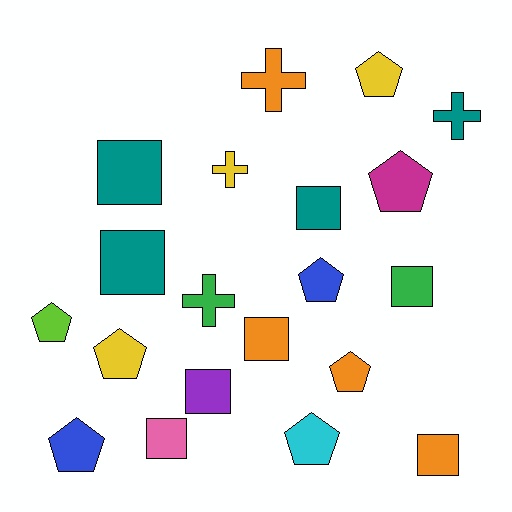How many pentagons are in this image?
There are 8 pentagons.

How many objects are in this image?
There are 20 objects.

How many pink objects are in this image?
There is 1 pink object.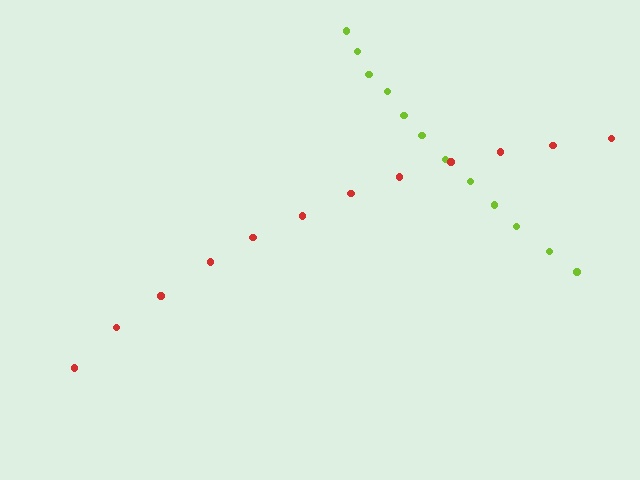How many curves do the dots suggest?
There are 2 distinct paths.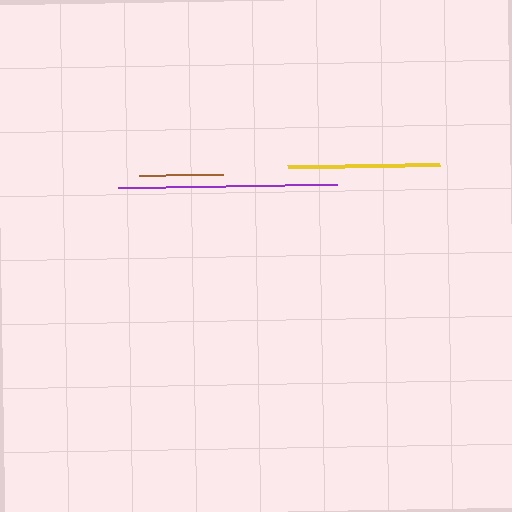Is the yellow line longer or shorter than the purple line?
The purple line is longer than the yellow line.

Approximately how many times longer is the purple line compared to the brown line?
The purple line is approximately 2.6 times the length of the brown line.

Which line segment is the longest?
The purple line is the longest at approximately 219 pixels.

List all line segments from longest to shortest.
From longest to shortest: purple, yellow, brown.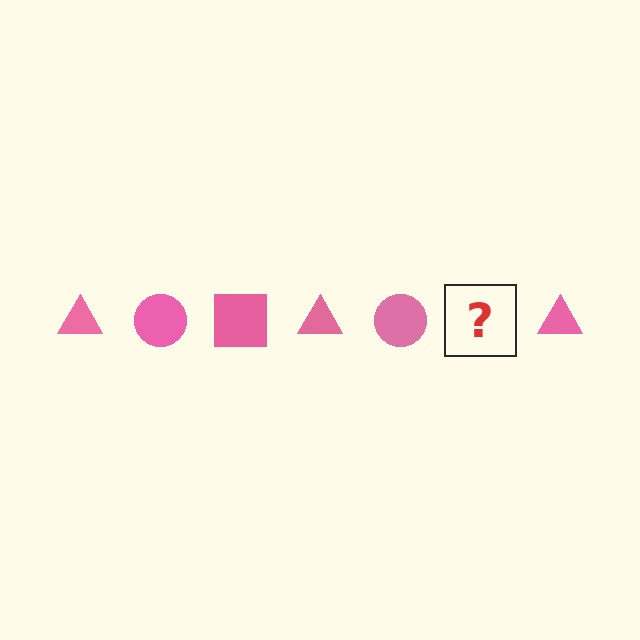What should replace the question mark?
The question mark should be replaced with a pink square.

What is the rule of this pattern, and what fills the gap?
The rule is that the pattern cycles through triangle, circle, square shapes in pink. The gap should be filled with a pink square.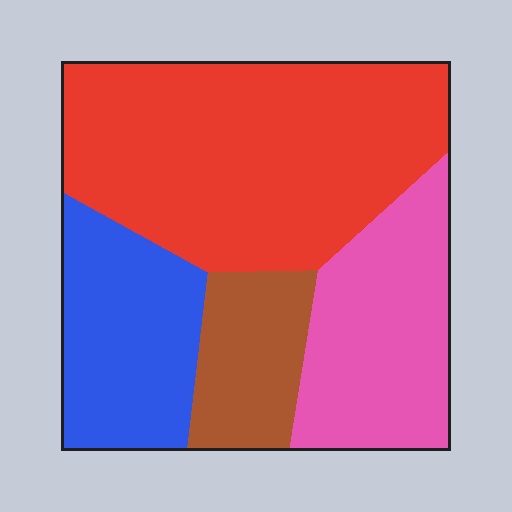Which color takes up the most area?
Red, at roughly 45%.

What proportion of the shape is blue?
Blue covers 20% of the shape.